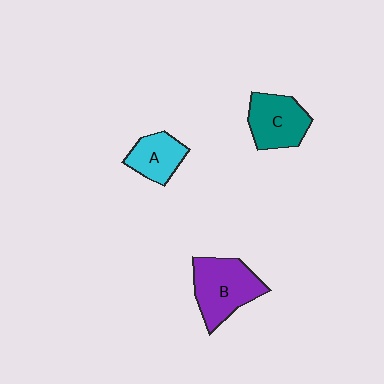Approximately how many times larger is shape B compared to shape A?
Approximately 1.6 times.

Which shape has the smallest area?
Shape A (cyan).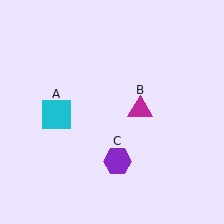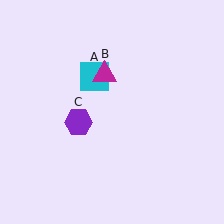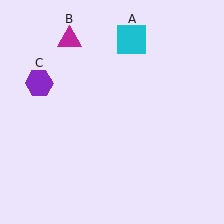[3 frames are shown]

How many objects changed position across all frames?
3 objects changed position: cyan square (object A), magenta triangle (object B), purple hexagon (object C).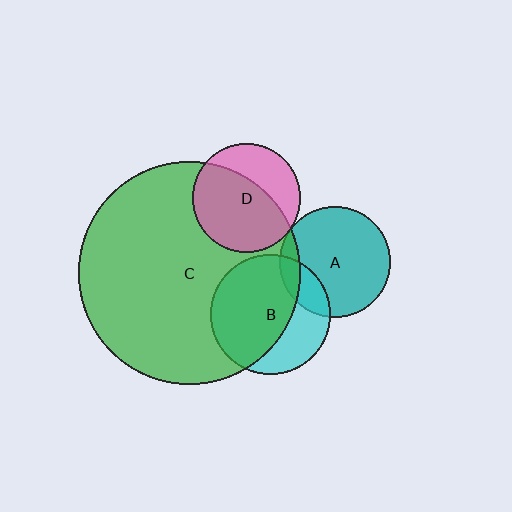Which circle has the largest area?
Circle C (green).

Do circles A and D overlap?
Yes.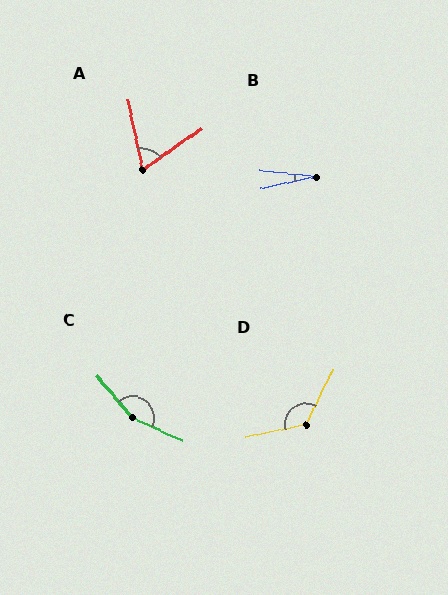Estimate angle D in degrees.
Approximately 129 degrees.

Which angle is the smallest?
B, at approximately 19 degrees.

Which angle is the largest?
C, at approximately 155 degrees.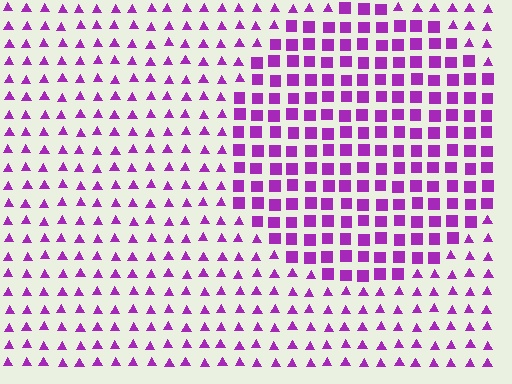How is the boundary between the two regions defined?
The boundary is defined by a change in element shape: squares inside vs. triangles outside. All elements share the same color and spacing.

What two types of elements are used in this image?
The image uses squares inside the circle region and triangles outside it.